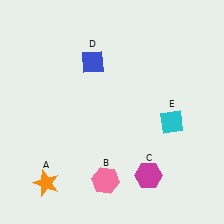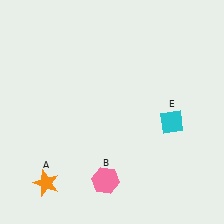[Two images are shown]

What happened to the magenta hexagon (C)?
The magenta hexagon (C) was removed in Image 2. It was in the bottom-right area of Image 1.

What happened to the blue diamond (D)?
The blue diamond (D) was removed in Image 2. It was in the top-left area of Image 1.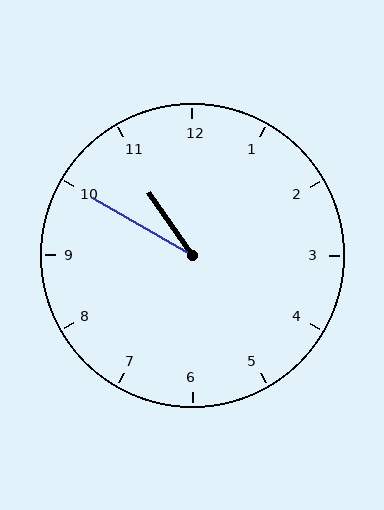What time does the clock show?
10:50.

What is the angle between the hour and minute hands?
Approximately 25 degrees.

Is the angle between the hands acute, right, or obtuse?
It is acute.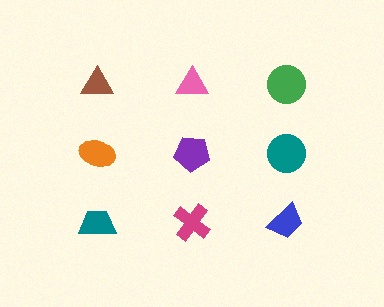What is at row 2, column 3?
A teal circle.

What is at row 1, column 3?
A green circle.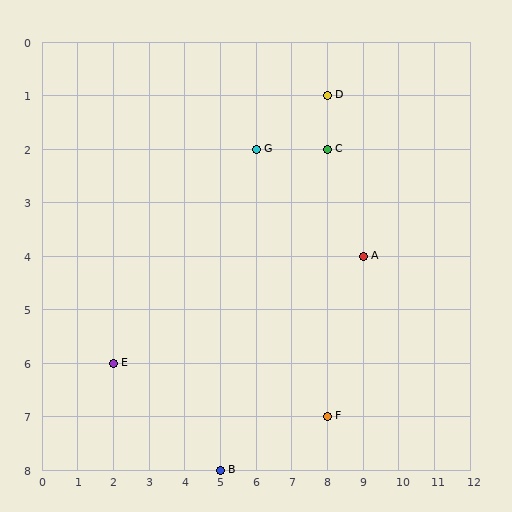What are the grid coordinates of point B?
Point B is at grid coordinates (5, 8).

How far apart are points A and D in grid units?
Points A and D are 1 column and 3 rows apart (about 3.2 grid units diagonally).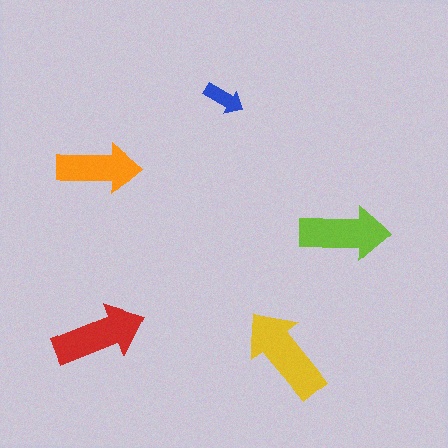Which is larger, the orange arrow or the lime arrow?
The lime one.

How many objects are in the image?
There are 5 objects in the image.